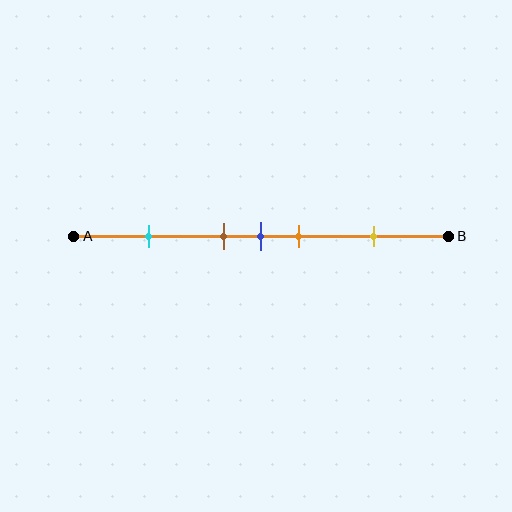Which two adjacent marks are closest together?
The brown and blue marks are the closest adjacent pair.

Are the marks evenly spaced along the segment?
No, the marks are not evenly spaced.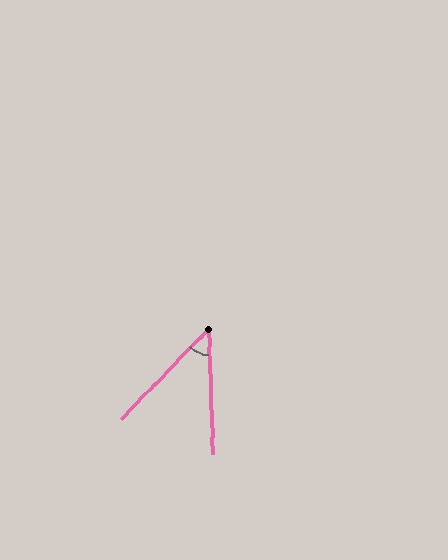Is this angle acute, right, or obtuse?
It is acute.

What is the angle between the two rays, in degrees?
Approximately 46 degrees.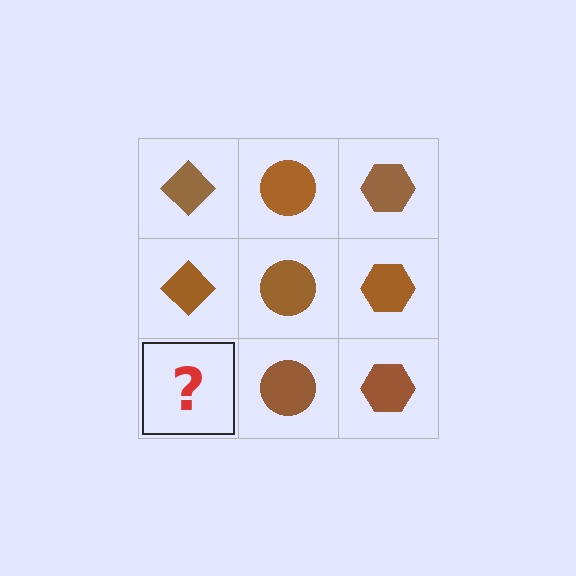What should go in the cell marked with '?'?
The missing cell should contain a brown diamond.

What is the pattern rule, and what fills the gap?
The rule is that each column has a consistent shape. The gap should be filled with a brown diamond.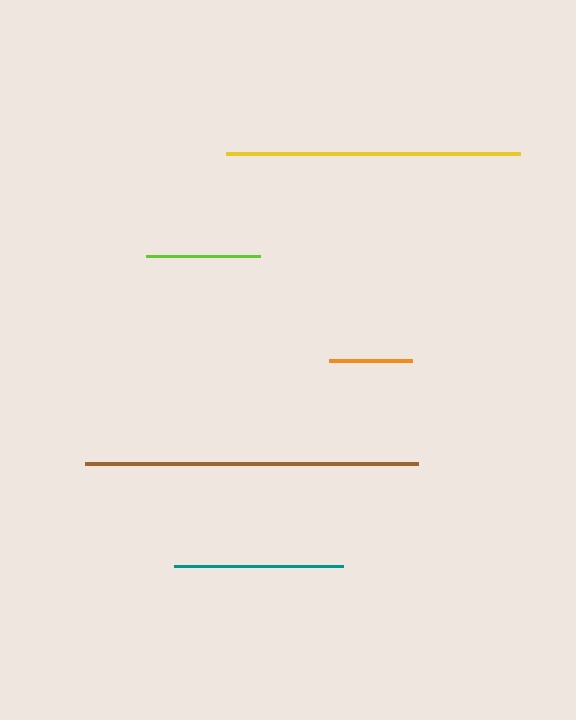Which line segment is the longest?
The brown line is the longest at approximately 333 pixels.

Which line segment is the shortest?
The orange line is the shortest at approximately 83 pixels.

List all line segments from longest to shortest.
From longest to shortest: brown, yellow, teal, lime, orange.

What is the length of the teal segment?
The teal segment is approximately 168 pixels long.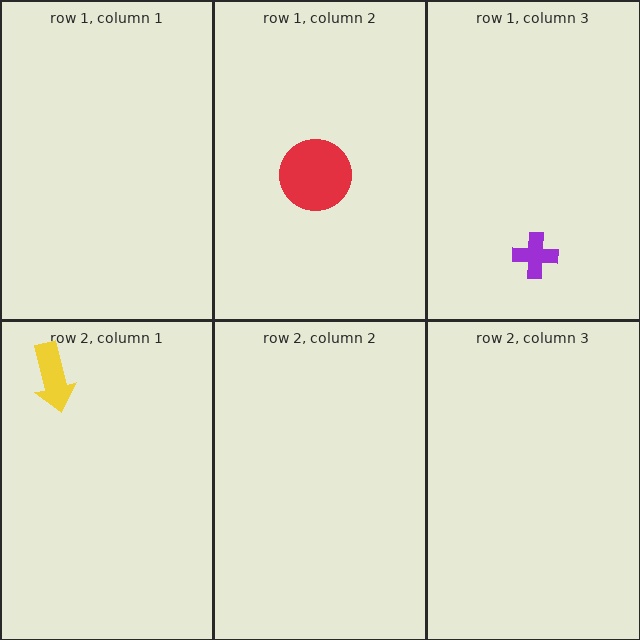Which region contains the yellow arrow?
The row 2, column 1 region.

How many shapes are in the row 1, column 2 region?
1.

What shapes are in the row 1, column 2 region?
The red circle.